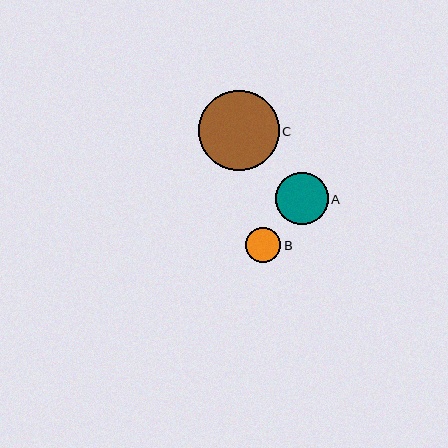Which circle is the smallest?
Circle B is the smallest with a size of approximately 35 pixels.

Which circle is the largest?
Circle C is the largest with a size of approximately 81 pixels.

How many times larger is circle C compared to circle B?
Circle C is approximately 2.3 times the size of circle B.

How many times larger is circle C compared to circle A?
Circle C is approximately 1.5 times the size of circle A.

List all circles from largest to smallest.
From largest to smallest: C, A, B.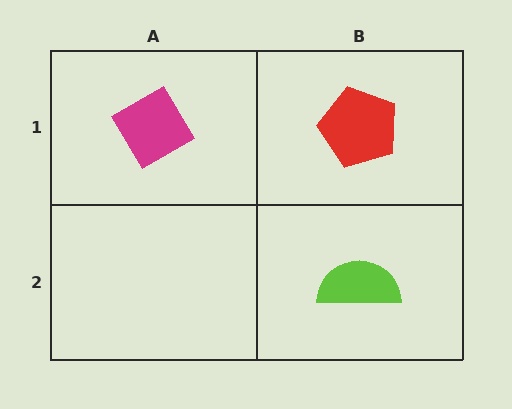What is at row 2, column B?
A lime semicircle.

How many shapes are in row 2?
1 shape.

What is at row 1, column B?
A red pentagon.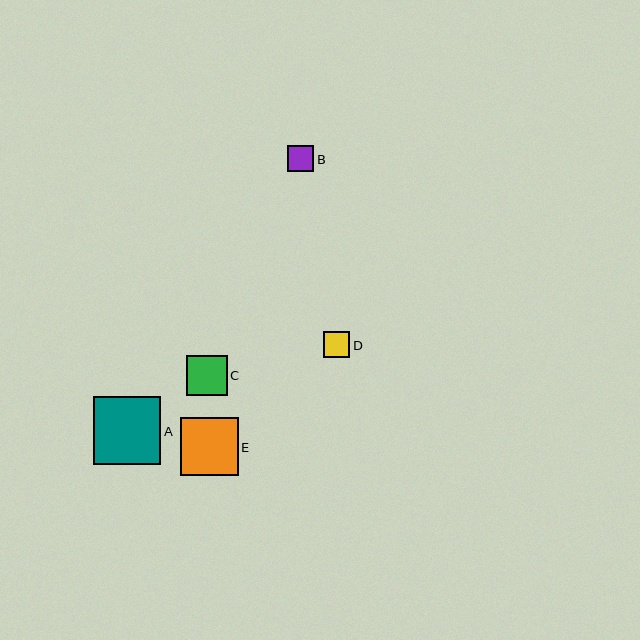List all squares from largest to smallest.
From largest to smallest: A, E, C, D, B.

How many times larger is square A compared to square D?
Square A is approximately 2.6 times the size of square D.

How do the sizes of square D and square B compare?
Square D and square B are approximately the same size.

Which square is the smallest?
Square B is the smallest with a size of approximately 26 pixels.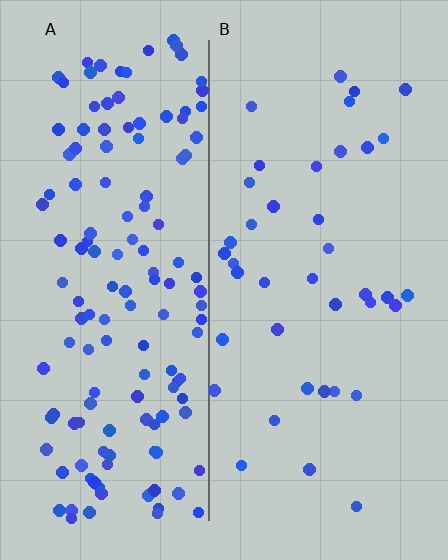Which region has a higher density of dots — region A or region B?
A (the left).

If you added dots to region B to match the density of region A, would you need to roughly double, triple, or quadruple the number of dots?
Approximately quadruple.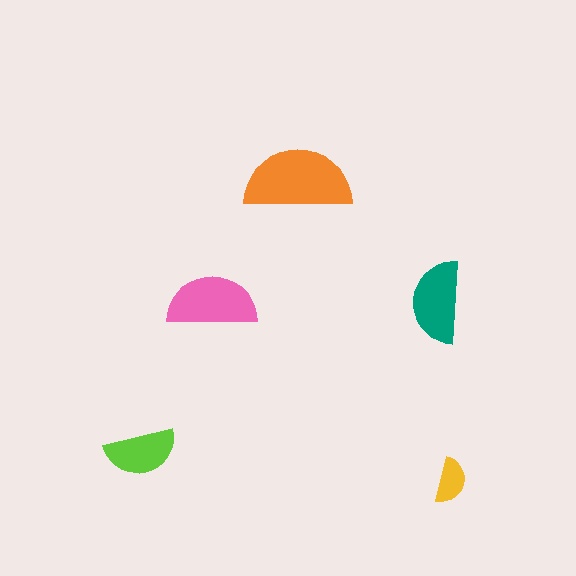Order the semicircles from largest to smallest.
the orange one, the pink one, the teal one, the lime one, the yellow one.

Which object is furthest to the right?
The yellow semicircle is rightmost.